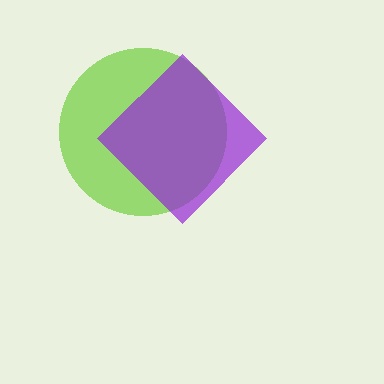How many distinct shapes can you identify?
There are 2 distinct shapes: a lime circle, a purple diamond.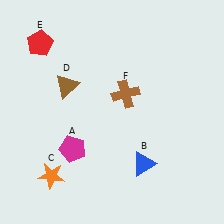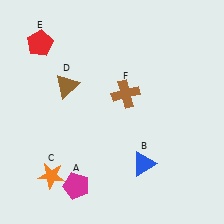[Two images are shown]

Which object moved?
The magenta pentagon (A) moved down.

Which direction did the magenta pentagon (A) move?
The magenta pentagon (A) moved down.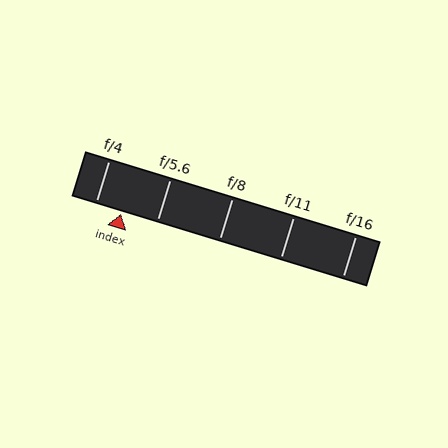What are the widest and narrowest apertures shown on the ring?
The widest aperture shown is f/4 and the narrowest is f/16.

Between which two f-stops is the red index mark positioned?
The index mark is between f/4 and f/5.6.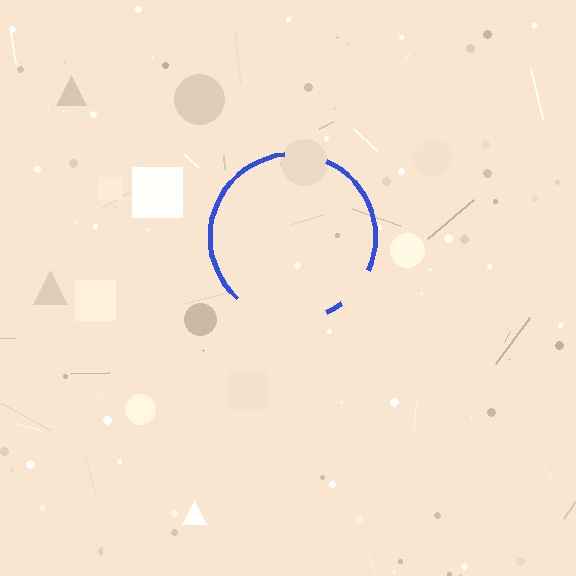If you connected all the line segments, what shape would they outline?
They would outline a circle.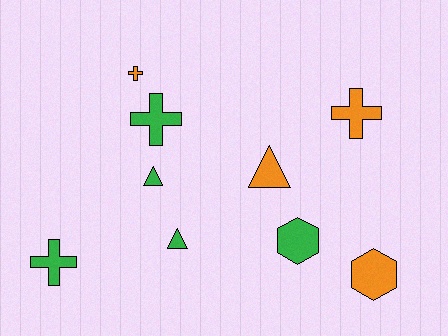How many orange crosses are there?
There are 2 orange crosses.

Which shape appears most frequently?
Cross, with 4 objects.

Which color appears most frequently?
Green, with 5 objects.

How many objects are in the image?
There are 9 objects.